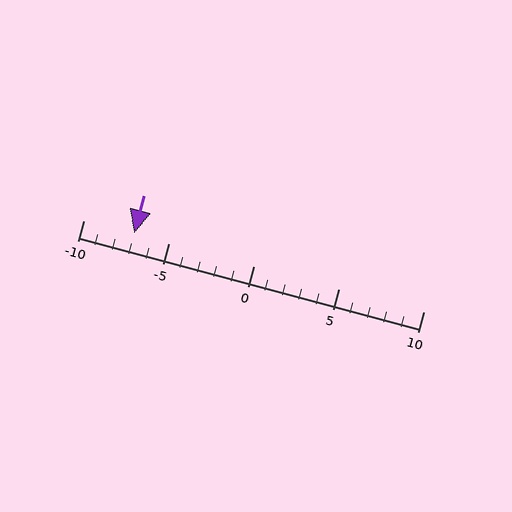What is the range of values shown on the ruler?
The ruler shows values from -10 to 10.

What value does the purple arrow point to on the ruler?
The purple arrow points to approximately -7.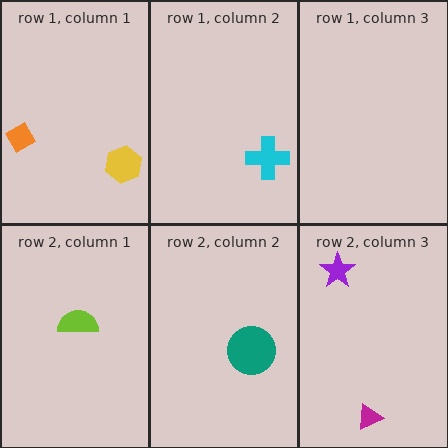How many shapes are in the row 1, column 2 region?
1.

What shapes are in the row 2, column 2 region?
The teal circle.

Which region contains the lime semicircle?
The row 2, column 1 region.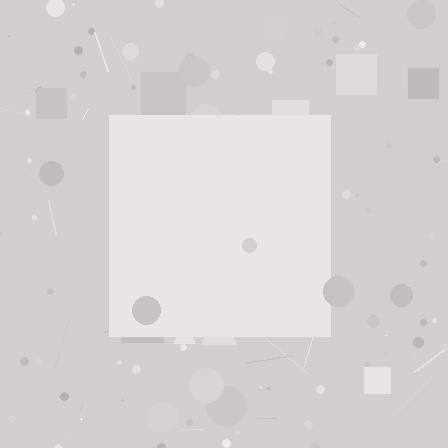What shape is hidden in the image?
A square is hidden in the image.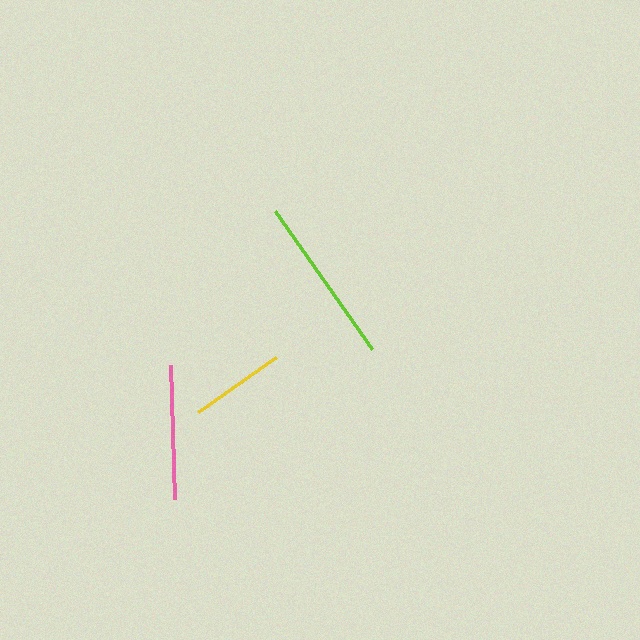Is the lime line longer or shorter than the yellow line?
The lime line is longer than the yellow line.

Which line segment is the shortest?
The yellow line is the shortest at approximately 96 pixels.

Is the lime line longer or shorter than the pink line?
The lime line is longer than the pink line.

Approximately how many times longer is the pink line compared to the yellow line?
The pink line is approximately 1.4 times the length of the yellow line.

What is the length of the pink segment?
The pink segment is approximately 134 pixels long.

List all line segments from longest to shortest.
From longest to shortest: lime, pink, yellow.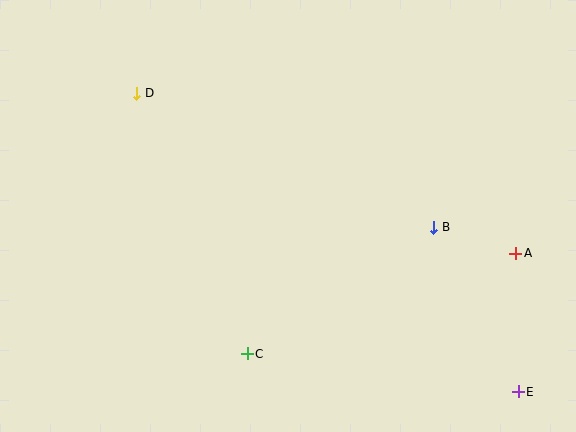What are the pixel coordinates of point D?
Point D is at (137, 93).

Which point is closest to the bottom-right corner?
Point E is closest to the bottom-right corner.